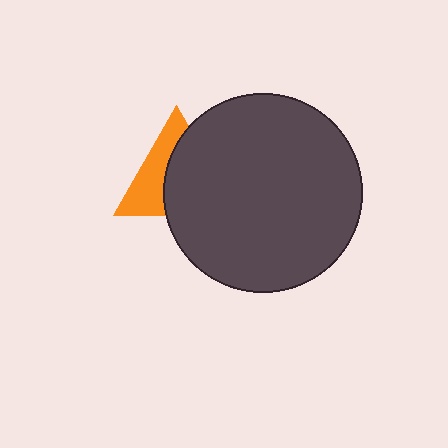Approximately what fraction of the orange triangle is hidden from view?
Roughly 57% of the orange triangle is hidden behind the dark gray circle.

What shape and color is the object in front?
The object in front is a dark gray circle.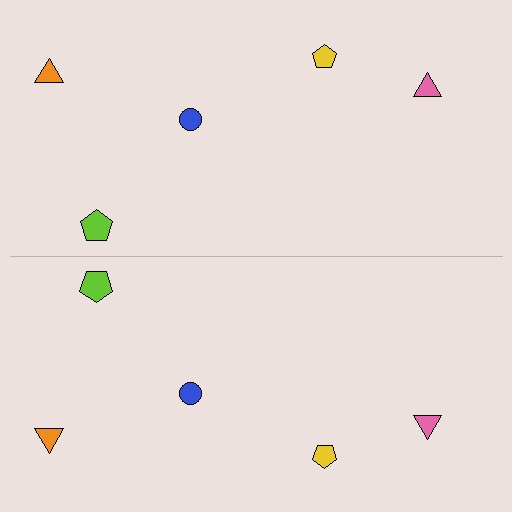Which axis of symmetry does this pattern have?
The pattern has a horizontal axis of symmetry running through the center of the image.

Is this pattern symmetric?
Yes, this pattern has bilateral (reflection) symmetry.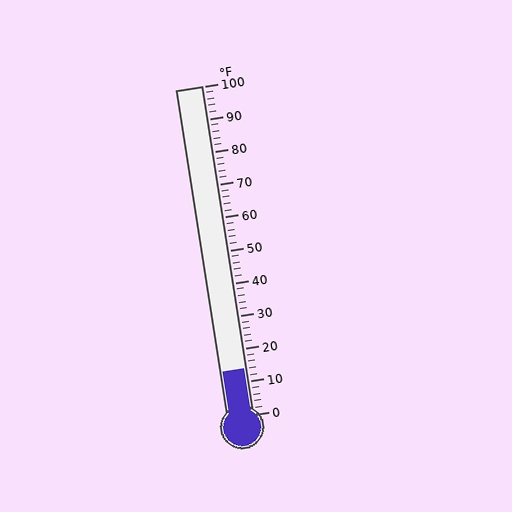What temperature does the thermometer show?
The thermometer shows approximately 14°F.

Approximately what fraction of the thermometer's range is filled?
The thermometer is filled to approximately 15% of its range.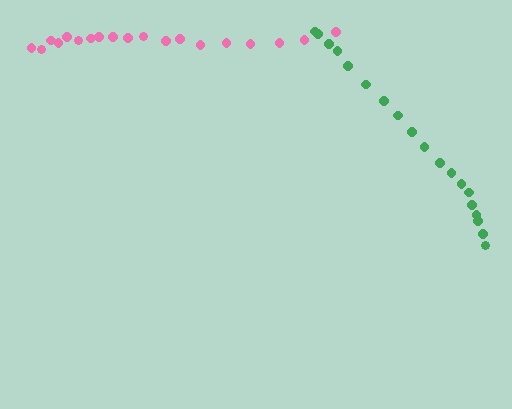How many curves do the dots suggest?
There are 2 distinct paths.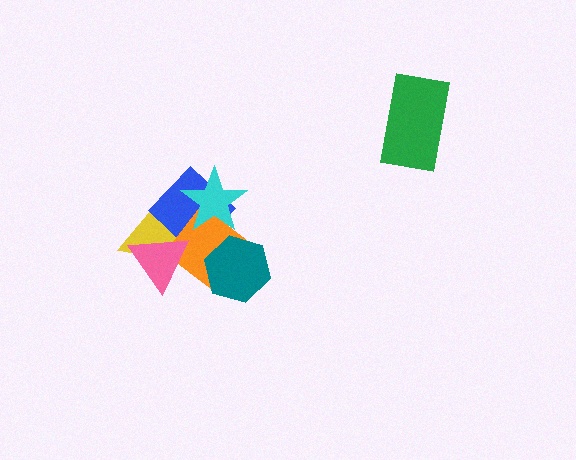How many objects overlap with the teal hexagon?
1 object overlaps with the teal hexagon.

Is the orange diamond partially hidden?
Yes, it is partially covered by another shape.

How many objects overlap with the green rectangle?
0 objects overlap with the green rectangle.